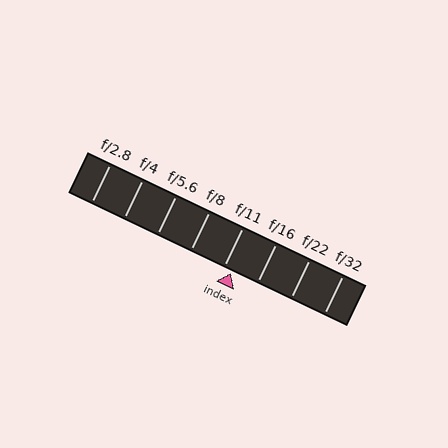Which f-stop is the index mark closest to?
The index mark is closest to f/11.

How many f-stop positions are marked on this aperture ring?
There are 8 f-stop positions marked.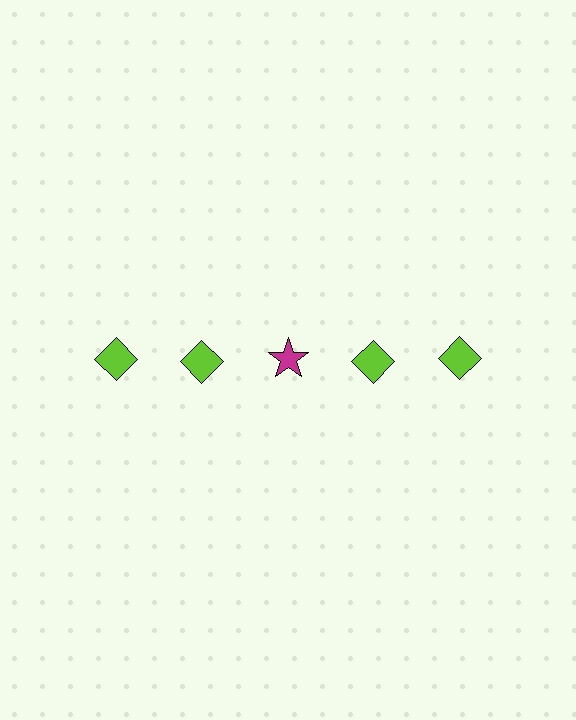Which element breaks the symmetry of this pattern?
The magenta star in the top row, center column breaks the symmetry. All other shapes are lime diamonds.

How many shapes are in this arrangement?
There are 5 shapes arranged in a grid pattern.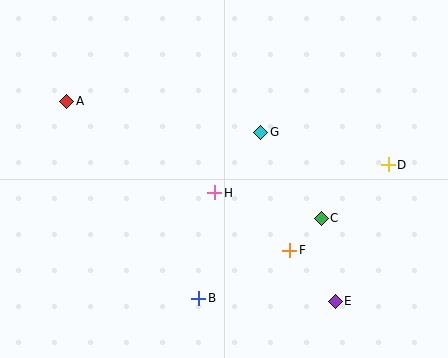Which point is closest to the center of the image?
Point H at (215, 193) is closest to the center.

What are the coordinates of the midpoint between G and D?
The midpoint between G and D is at (324, 148).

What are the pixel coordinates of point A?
Point A is at (67, 101).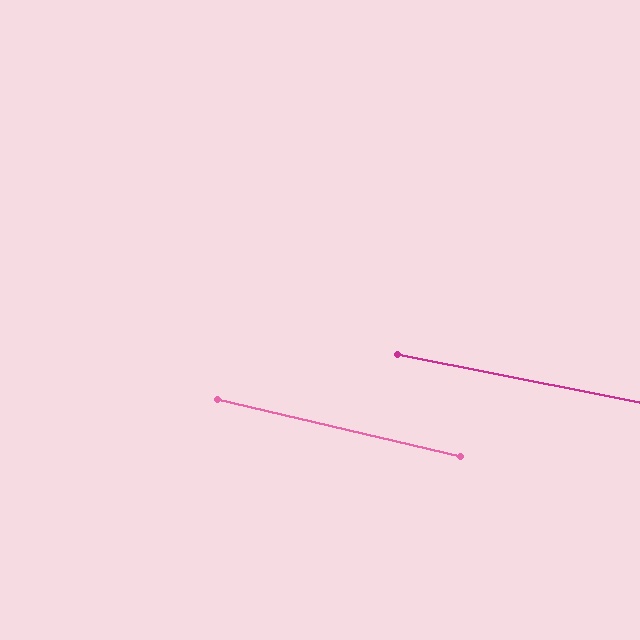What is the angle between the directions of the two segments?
Approximately 2 degrees.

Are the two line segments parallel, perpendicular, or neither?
Parallel — their directions differ by only 1.9°.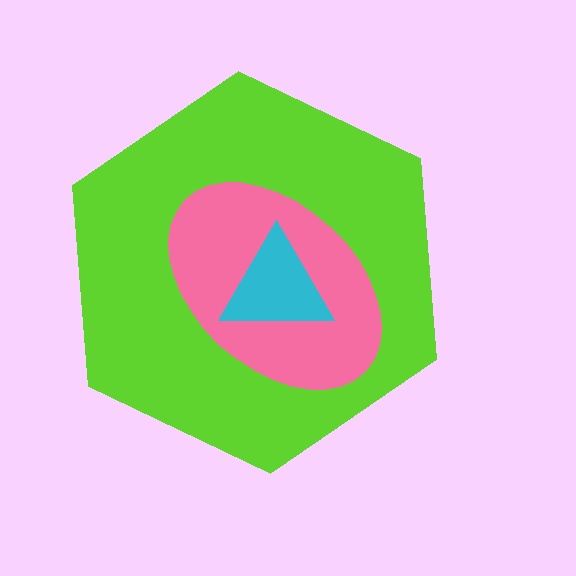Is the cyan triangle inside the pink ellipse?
Yes.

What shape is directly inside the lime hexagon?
The pink ellipse.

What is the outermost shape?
The lime hexagon.